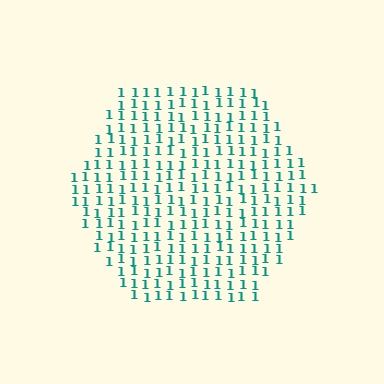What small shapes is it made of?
It is made of small digit 1's.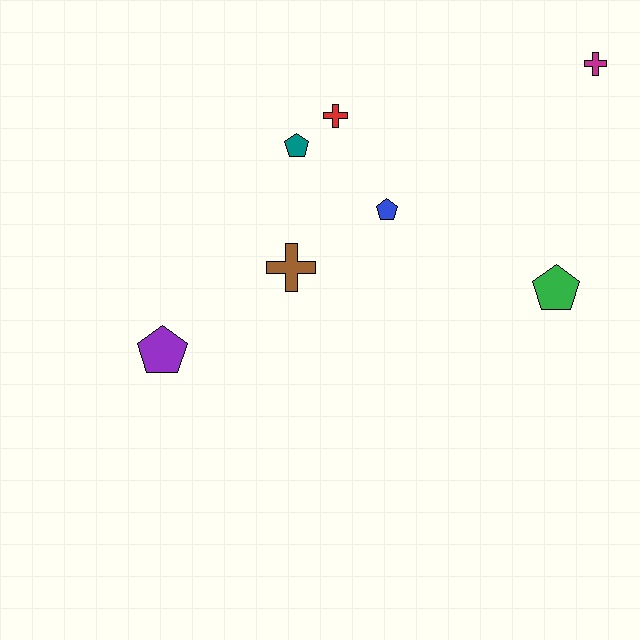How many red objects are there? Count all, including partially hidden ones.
There is 1 red object.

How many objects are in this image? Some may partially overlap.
There are 7 objects.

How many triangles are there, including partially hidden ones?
There are no triangles.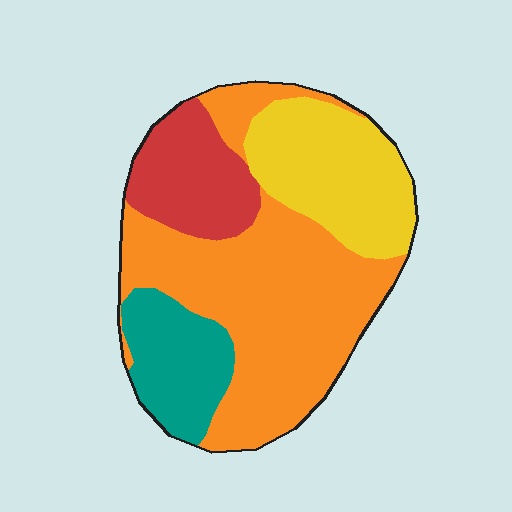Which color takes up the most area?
Orange, at roughly 50%.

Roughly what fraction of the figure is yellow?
Yellow takes up less than a quarter of the figure.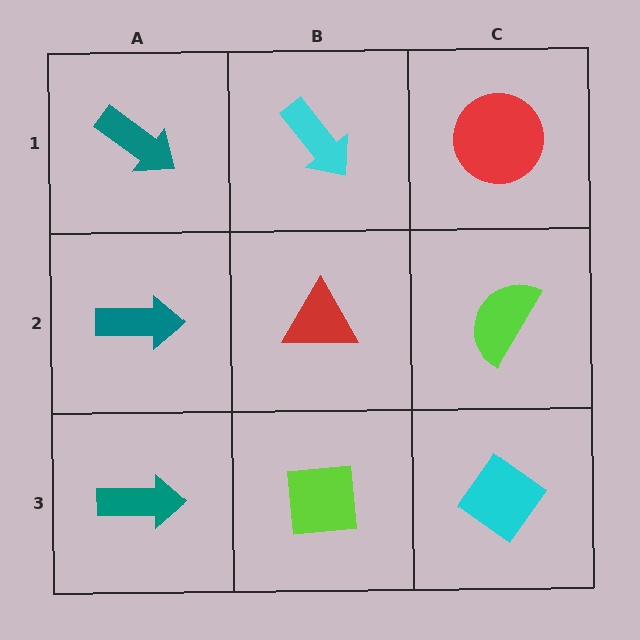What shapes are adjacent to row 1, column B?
A red triangle (row 2, column B), a teal arrow (row 1, column A), a red circle (row 1, column C).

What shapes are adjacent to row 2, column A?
A teal arrow (row 1, column A), a teal arrow (row 3, column A), a red triangle (row 2, column B).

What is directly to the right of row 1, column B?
A red circle.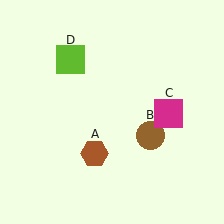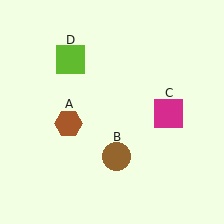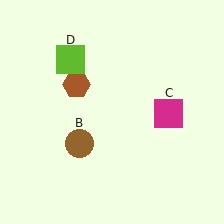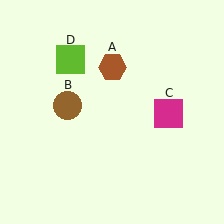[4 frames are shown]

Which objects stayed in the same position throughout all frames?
Magenta square (object C) and lime square (object D) remained stationary.